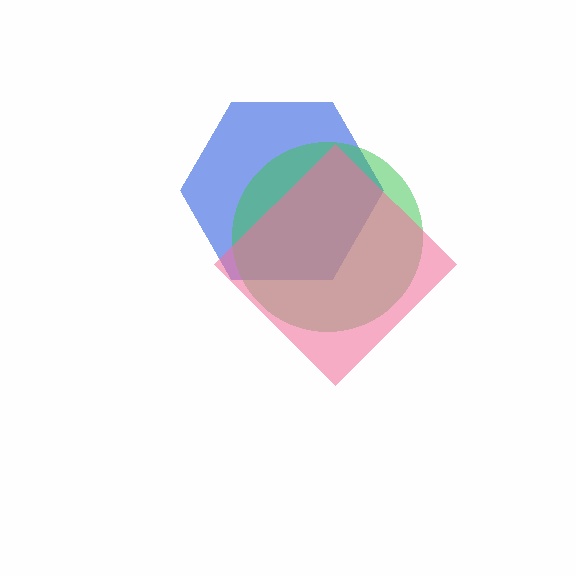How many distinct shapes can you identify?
There are 3 distinct shapes: a blue hexagon, a green circle, a pink diamond.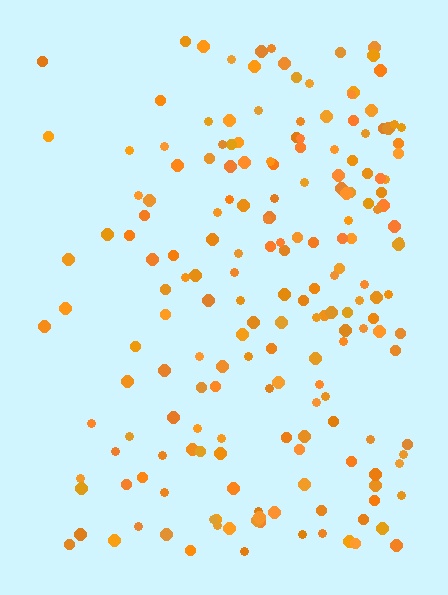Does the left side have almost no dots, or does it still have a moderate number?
Still a moderate number, just noticeably fewer than the right.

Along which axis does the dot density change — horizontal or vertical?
Horizontal.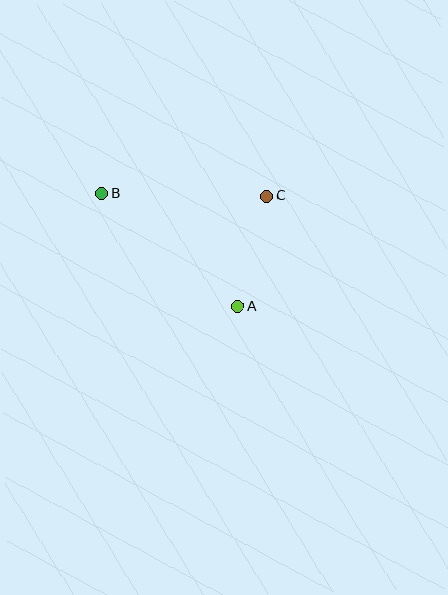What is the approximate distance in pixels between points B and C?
The distance between B and C is approximately 165 pixels.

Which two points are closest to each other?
Points A and C are closest to each other.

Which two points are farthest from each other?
Points A and B are farthest from each other.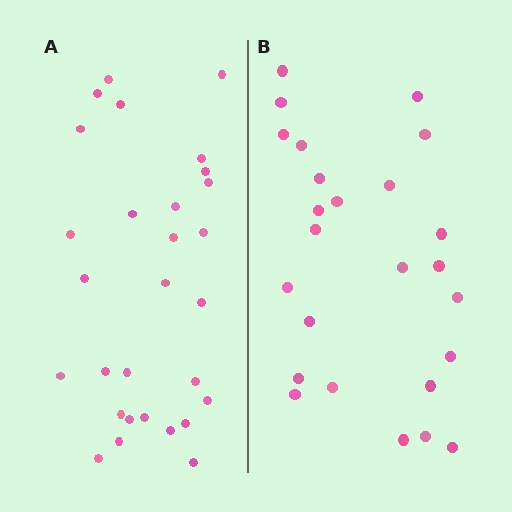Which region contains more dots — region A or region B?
Region A (the left region) has more dots.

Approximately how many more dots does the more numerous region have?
Region A has about 4 more dots than region B.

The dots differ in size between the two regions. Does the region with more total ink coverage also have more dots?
No. Region B has more total ink coverage because its dots are larger, but region A actually contains more individual dots. Total area can be misleading — the number of items is what matters here.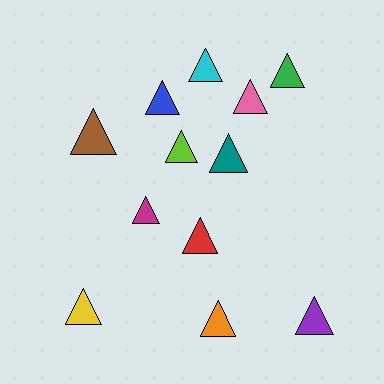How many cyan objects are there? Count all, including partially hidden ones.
There is 1 cyan object.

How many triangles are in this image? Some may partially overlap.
There are 12 triangles.